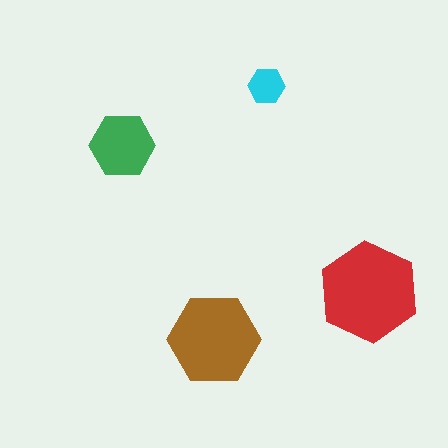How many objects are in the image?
There are 4 objects in the image.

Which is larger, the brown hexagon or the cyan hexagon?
The brown one.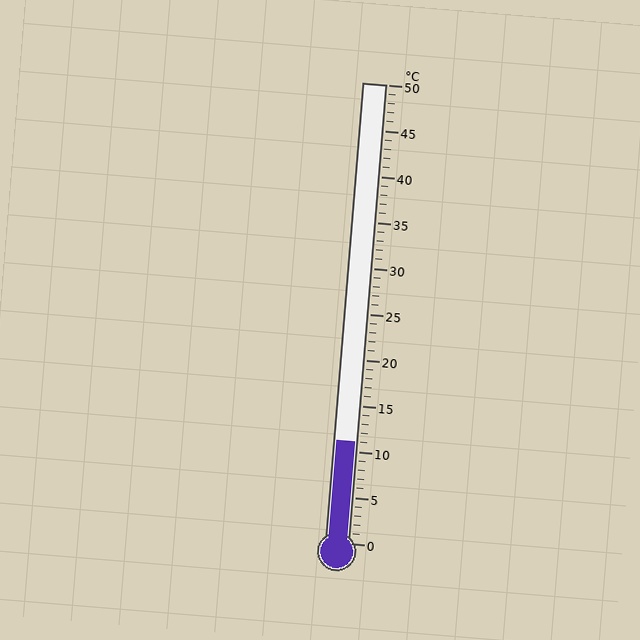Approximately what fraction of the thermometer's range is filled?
The thermometer is filled to approximately 20% of its range.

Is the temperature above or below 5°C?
The temperature is above 5°C.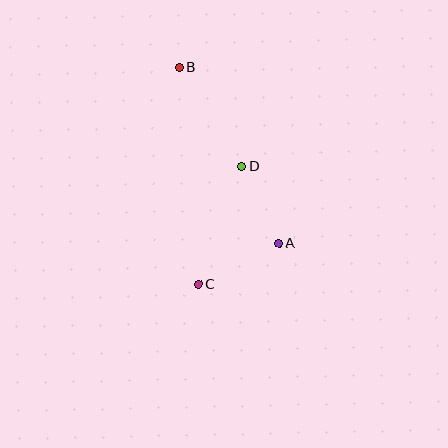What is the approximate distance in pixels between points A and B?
The distance between A and B is approximately 202 pixels.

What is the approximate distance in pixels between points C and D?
The distance between C and D is approximately 126 pixels.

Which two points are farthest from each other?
Points B and C are farthest from each other.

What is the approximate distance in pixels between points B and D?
The distance between B and D is approximately 117 pixels.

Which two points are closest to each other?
Points A and D are closest to each other.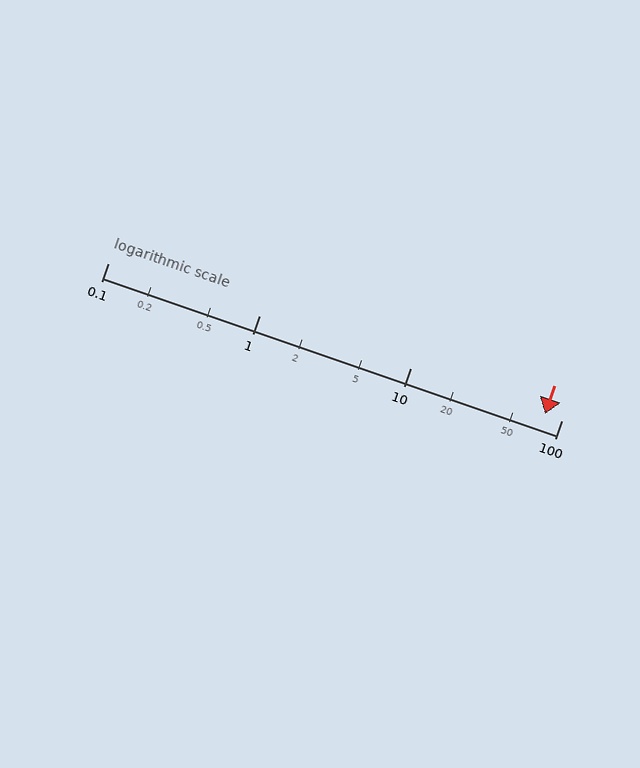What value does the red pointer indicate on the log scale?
The pointer indicates approximately 78.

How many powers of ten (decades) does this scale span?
The scale spans 3 decades, from 0.1 to 100.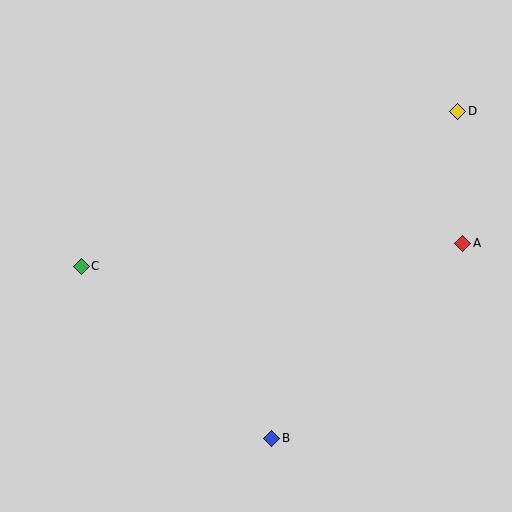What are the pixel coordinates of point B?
Point B is at (272, 438).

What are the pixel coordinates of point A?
Point A is at (463, 243).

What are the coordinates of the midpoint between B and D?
The midpoint between B and D is at (365, 275).